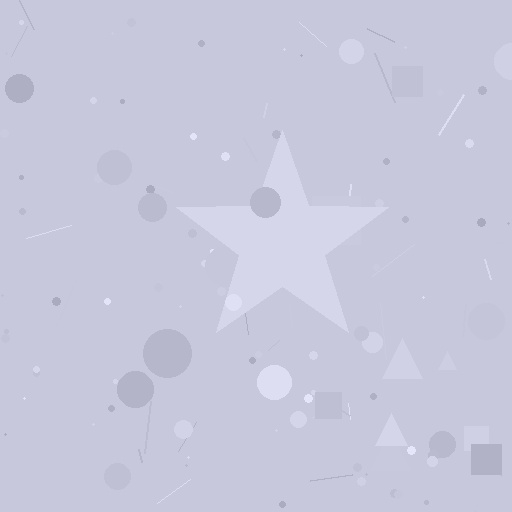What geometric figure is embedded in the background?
A star is embedded in the background.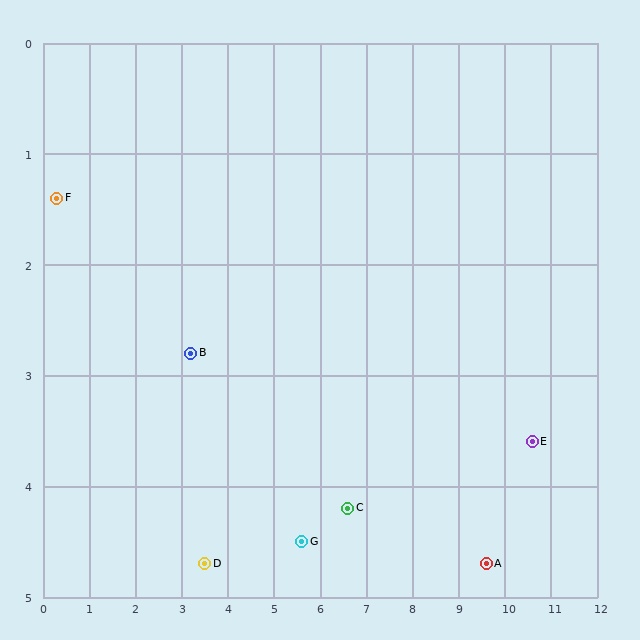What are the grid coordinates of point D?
Point D is at approximately (3.5, 4.7).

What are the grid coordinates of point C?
Point C is at approximately (6.6, 4.2).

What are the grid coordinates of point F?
Point F is at approximately (0.3, 1.4).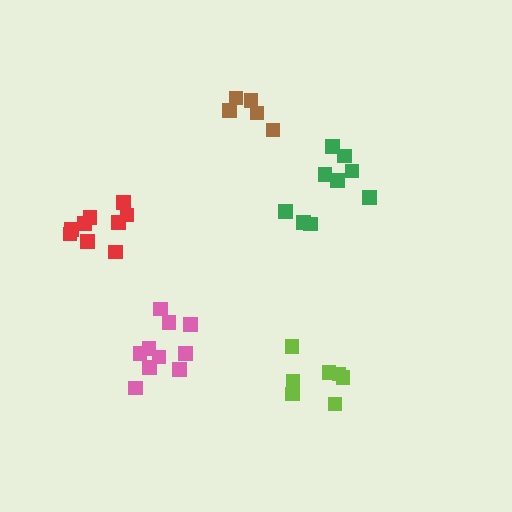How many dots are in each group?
Group 1: 5 dots, Group 2: 9 dots, Group 3: 7 dots, Group 4: 9 dots, Group 5: 11 dots (41 total).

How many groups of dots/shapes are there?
There are 5 groups.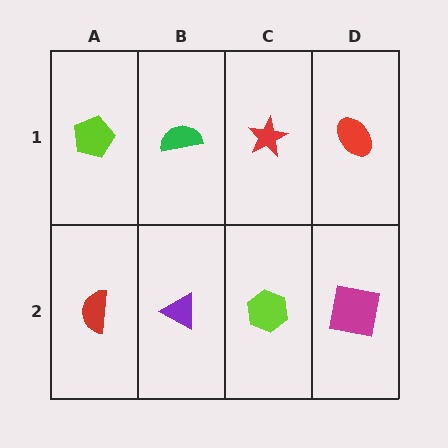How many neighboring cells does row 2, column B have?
3.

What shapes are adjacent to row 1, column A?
A red semicircle (row 2, column A), a green semicircle (row 1, column B).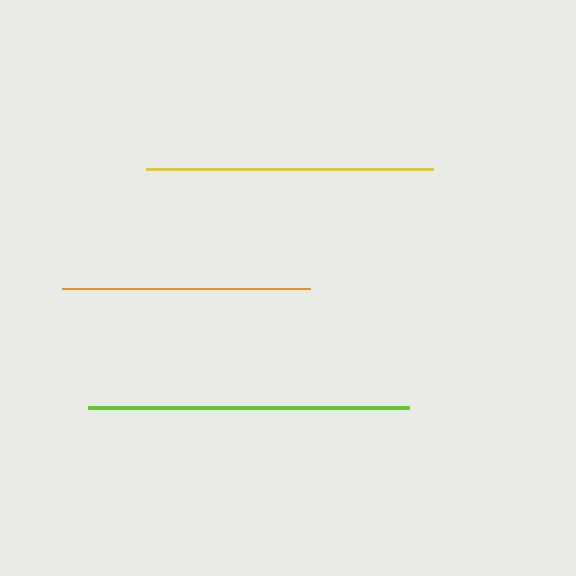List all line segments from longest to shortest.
From longest to shortest: lime, yellow, orange.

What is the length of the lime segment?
The lime segment is approximately 321 pixels long.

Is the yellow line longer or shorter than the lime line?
The lime line is longer than the yellow line.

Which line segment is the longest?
The lime line is the longest at approximately 321 pixels.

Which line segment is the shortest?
The orange line is the shortest at approximately 249 pixels.